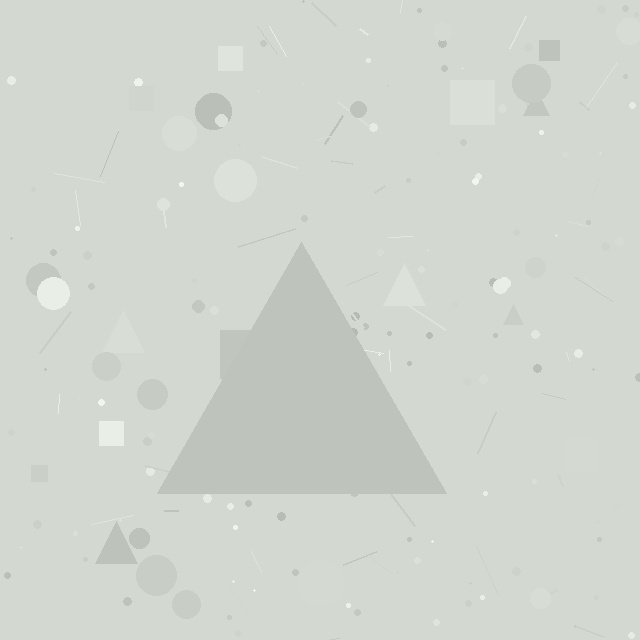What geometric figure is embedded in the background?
A triangle is embedded in the background.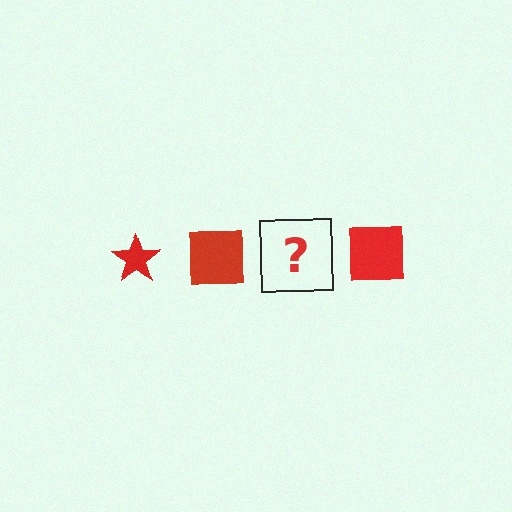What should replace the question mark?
The question mark should be replaced with a red star.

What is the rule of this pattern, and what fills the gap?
The rule is that the pattern cycles through star, square shapes in red. The gap should be filled with a red star.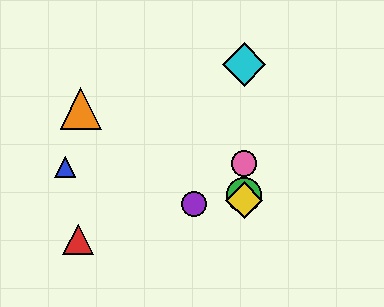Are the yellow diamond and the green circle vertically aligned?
Yes, both are at x≈244.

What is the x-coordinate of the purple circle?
The purple circle is at x≈194.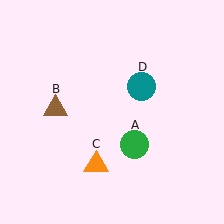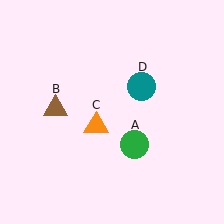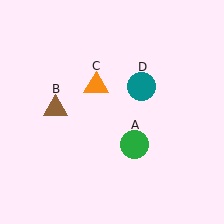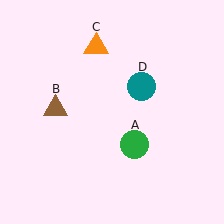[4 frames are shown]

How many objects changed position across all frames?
1 object changed position: orange triangle (object C).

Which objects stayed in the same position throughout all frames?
Green circle (object A) and brown triangle (object B) and teal circle (object D) remained stationary.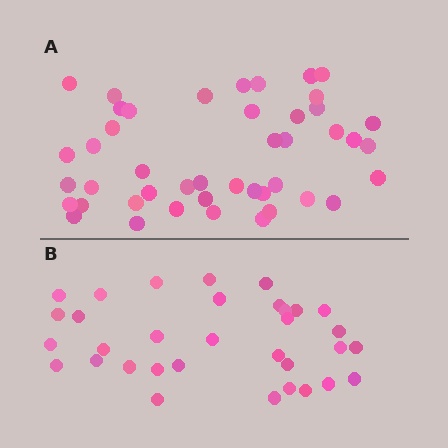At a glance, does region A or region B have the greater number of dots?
Region A (the top region) has more dots.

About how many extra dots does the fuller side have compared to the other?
Region A has roughly 12 or so more dots than region B.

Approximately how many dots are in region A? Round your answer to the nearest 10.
About 40 dots. (The exact count is 45, which rounds to 40.)